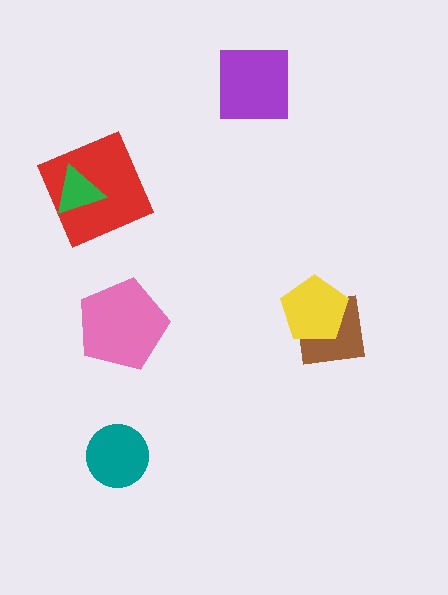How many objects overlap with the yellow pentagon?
1 object overlaps with the yellow pentagon.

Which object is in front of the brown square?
The yellow pentagon is in front of the brown square.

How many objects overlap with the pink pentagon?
0 objects overlap with the pink pentagon.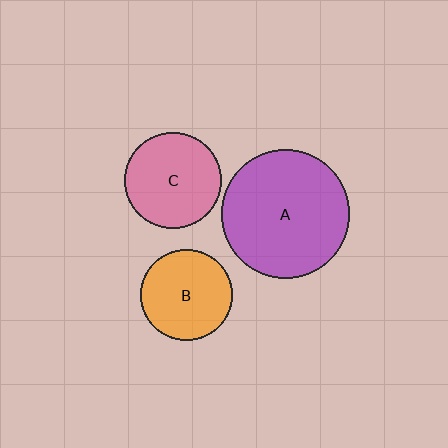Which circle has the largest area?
Circle A (purple).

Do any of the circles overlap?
No, none of the circles overlap.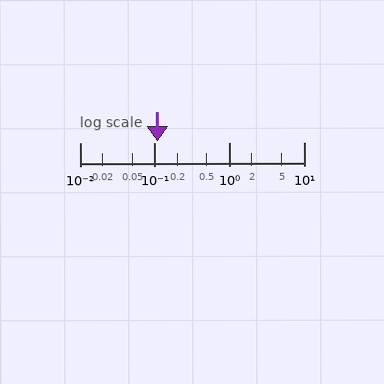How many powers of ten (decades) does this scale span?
The scale spans 3 decades, from 0.01 to 10.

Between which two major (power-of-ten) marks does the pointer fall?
The pointer is between 0.1 and 1.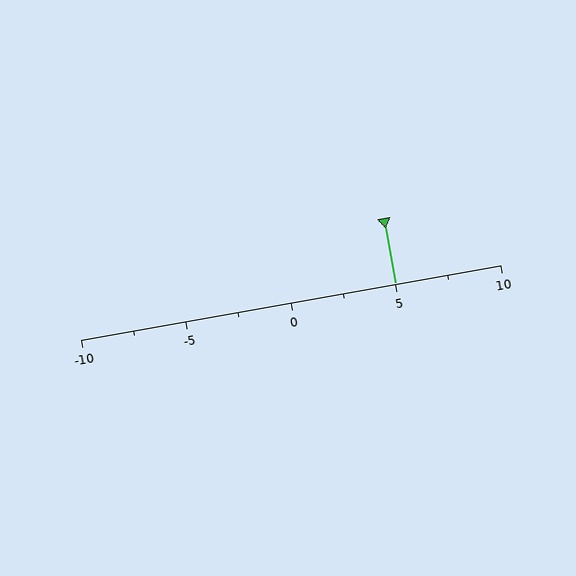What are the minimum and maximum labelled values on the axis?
The axis runs from -10 to 10.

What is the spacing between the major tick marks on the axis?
The major ticks are spaced 5 apart.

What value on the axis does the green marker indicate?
The marker indicates approximately 5.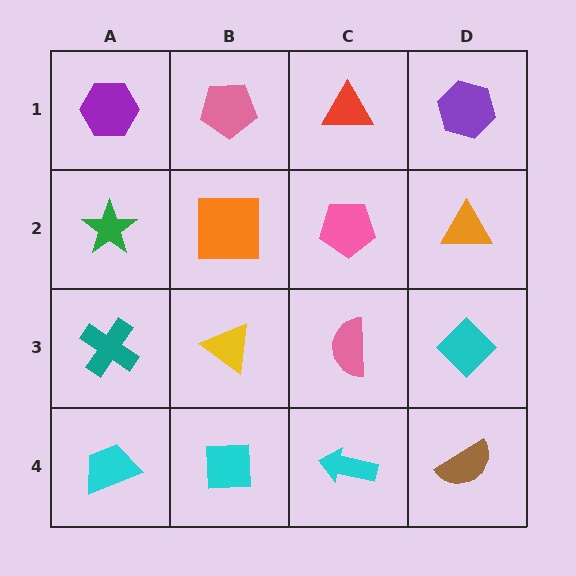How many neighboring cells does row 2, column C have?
4.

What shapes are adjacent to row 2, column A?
A purple hexagon (row 1, column A), a teal cross (row 3, column A), an orange square (row 2, column B).